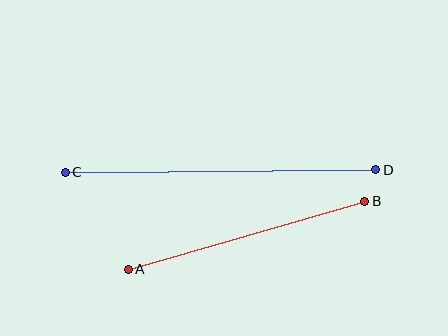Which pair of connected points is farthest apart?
Points C and D are farthest apart.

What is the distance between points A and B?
The distance is approximately 246 pixels.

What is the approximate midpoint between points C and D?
The midpoint is at approximately (220, 171) pixels.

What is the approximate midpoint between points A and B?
The midpoint is at approximately (247, 235) pixels.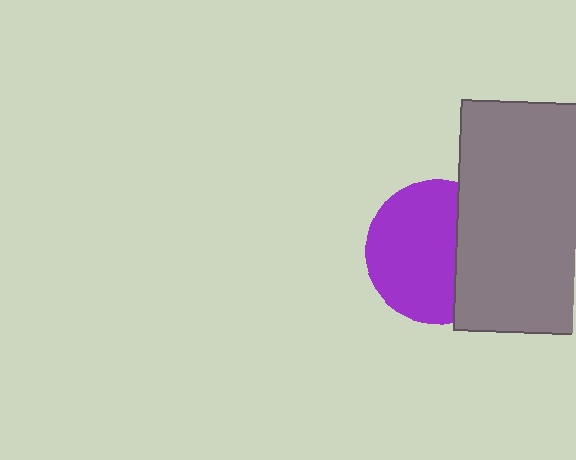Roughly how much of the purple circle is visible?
About half of it is visible (roughly 65%).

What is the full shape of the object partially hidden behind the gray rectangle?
The partially hidden object is a purple circle.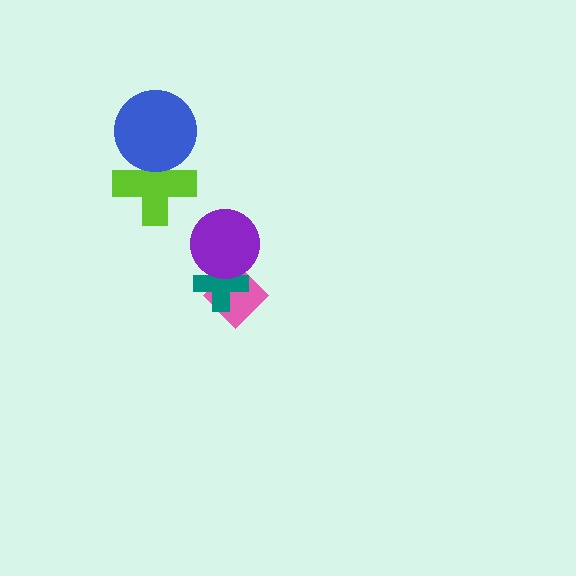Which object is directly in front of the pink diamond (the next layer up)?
The teal cross is directly in front of the pink diamond.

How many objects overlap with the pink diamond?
2 objects overlap with the pink diamond.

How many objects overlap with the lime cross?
1 object overlaps with the lime cross.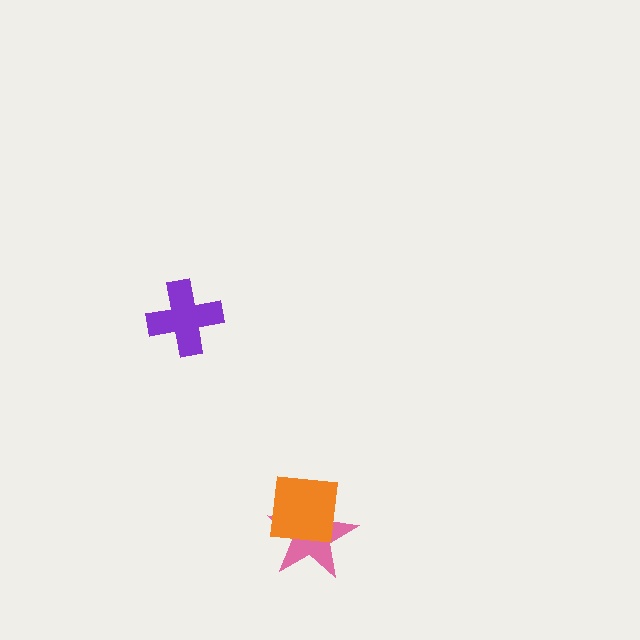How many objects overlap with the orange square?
1 object overlaps with the orange square.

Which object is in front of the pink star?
The orange square is in front of the pink star.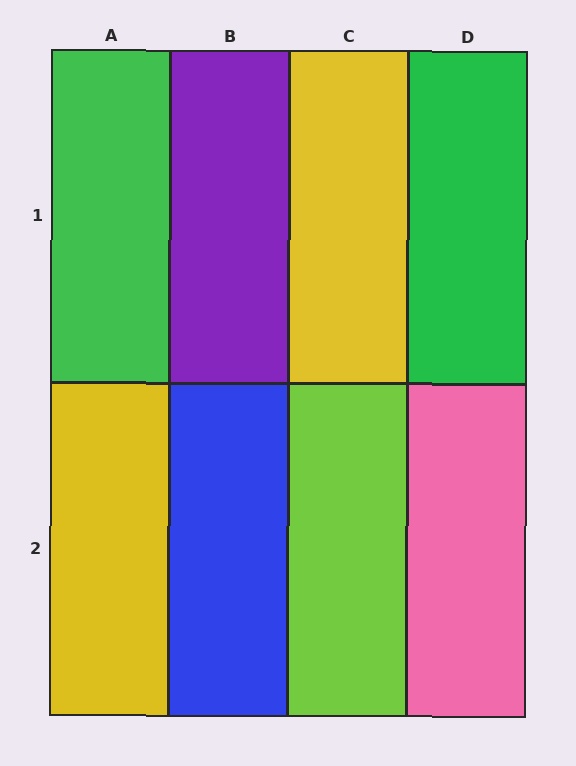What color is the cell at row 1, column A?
Green.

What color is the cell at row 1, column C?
Yellow.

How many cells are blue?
1 cell is blue.